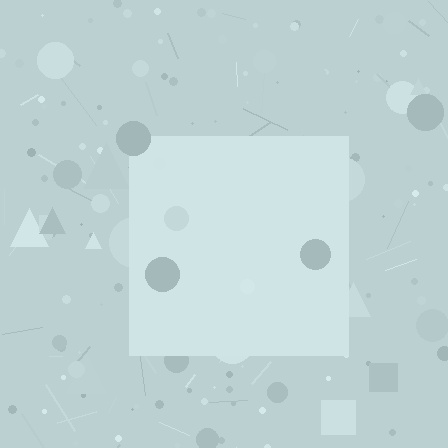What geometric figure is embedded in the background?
A square is embedded in the background.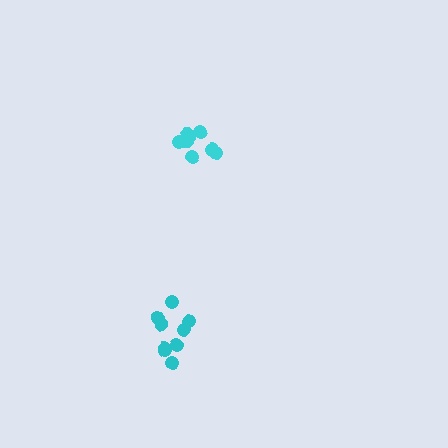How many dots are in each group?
Group 1: 9 dots, Group 2: 9 dots (18 total).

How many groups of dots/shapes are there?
There are 2 groups.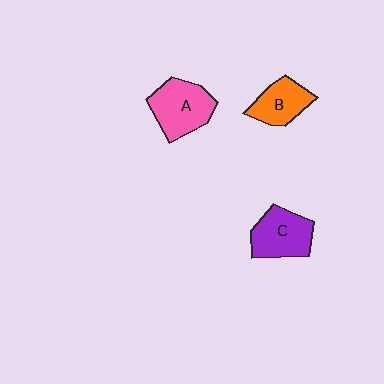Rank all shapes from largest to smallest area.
From largest to smallest: A (pink), C (purple), B (orange).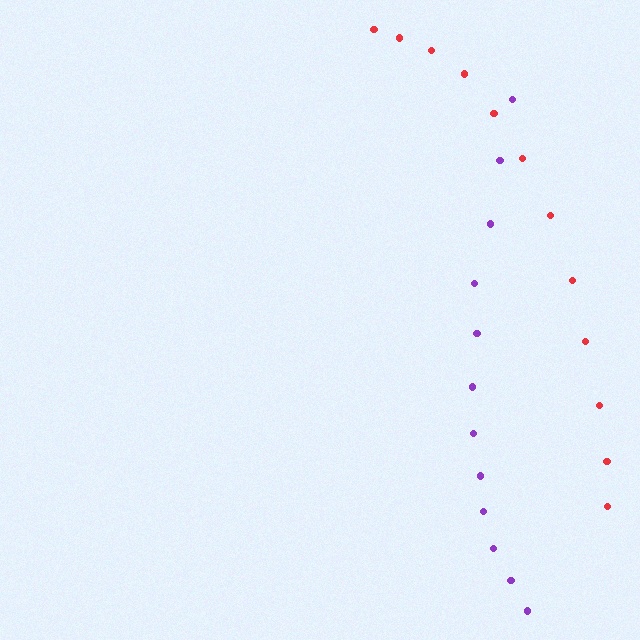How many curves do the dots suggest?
There are 2 distinct paths.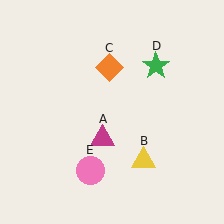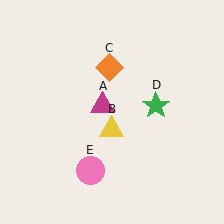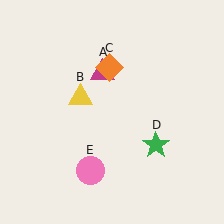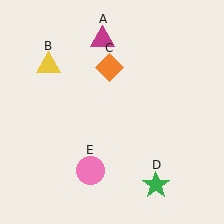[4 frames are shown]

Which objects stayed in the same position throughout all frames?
Orange diamond (object C) and pink circle (object E) remained stationary.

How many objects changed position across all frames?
3 objects changed position: magenta triangle (object A), yellow triangle (object B), green star (object D).